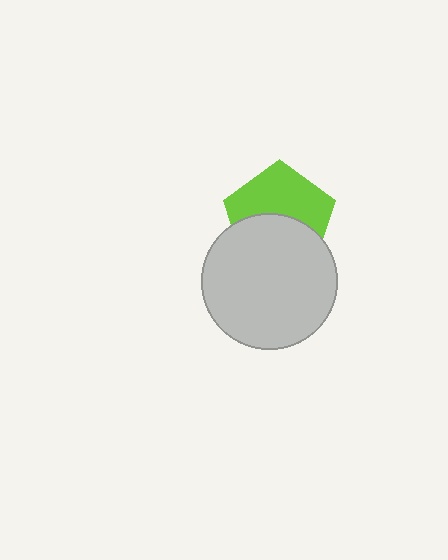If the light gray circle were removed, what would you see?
You would see the complete lime pentagon.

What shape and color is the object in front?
The object in front is a light gray circle.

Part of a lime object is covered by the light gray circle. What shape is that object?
It is a pentagon.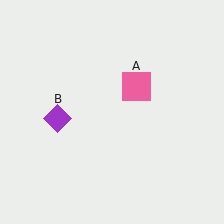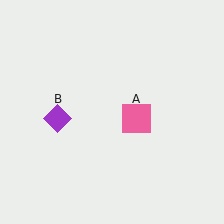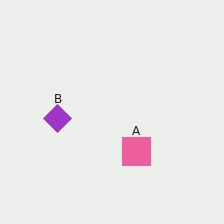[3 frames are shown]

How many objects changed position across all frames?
1 object changed position: pink square (object A).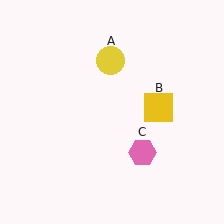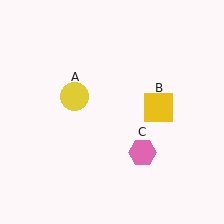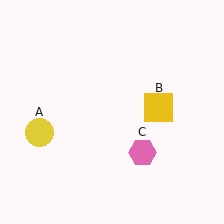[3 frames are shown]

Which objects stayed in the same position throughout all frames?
Yellow square (object B) and pink hexagon (object C) remained stationary.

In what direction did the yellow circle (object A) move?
The yellow circle (object A) moved down and to the left.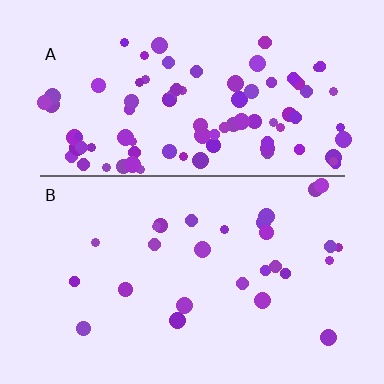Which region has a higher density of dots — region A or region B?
A (the top).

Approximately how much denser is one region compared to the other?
Approximately 3.3× — region A over region B.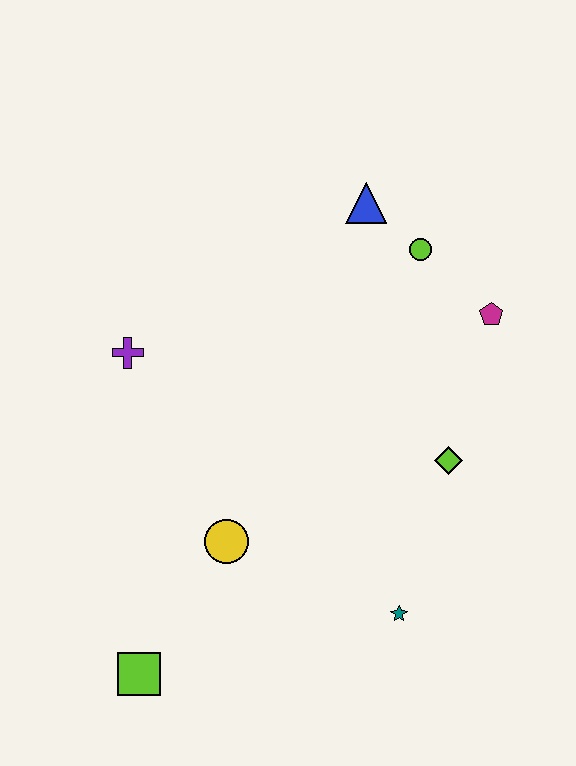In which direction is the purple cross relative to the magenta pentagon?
The purple cross is to the left of the magenta pentagon.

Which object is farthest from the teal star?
The blue triangle is farthest from the teal star.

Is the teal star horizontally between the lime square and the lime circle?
Yes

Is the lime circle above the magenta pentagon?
Yes